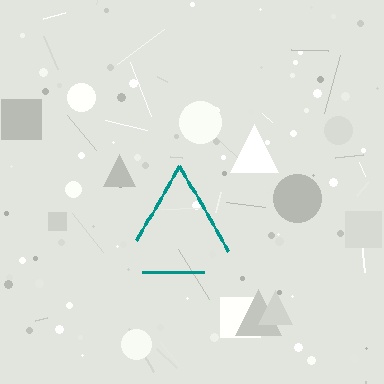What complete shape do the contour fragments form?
The contour fragments form a triangle.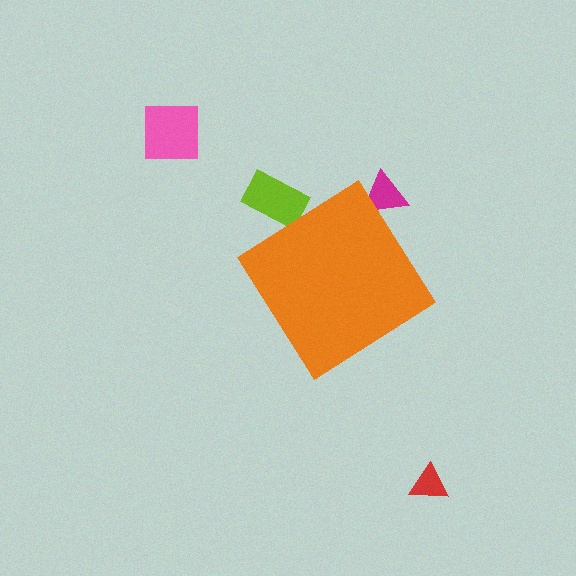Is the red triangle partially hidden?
No, the red triangle is fully visible.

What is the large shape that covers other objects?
An orange diamond.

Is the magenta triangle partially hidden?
Yes, the magenta triangle is partially hidden behind the orange diamond.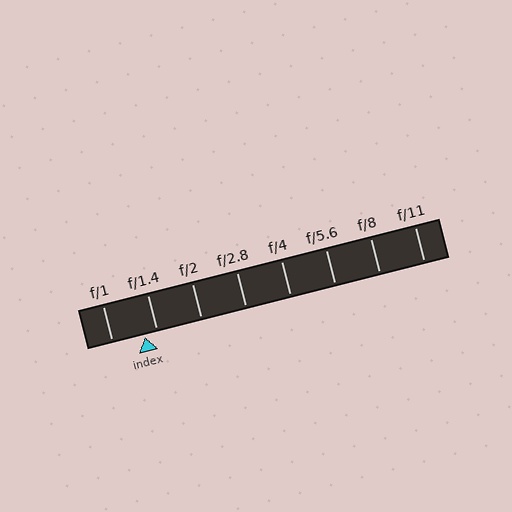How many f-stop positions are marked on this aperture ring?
There are 8 f-stop positions marked.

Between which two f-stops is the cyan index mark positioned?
The index mark is between f/1 and f/1.4.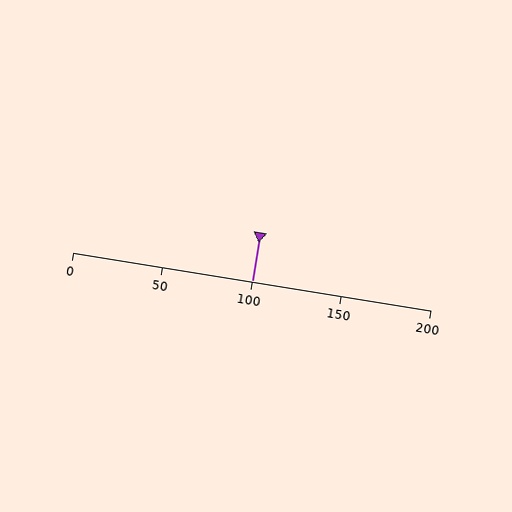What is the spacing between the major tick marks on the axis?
The major ticks are spaced 50 apart.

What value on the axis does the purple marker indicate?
The marker indicates approximately 100.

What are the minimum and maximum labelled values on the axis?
The axis runs from 0 to 200.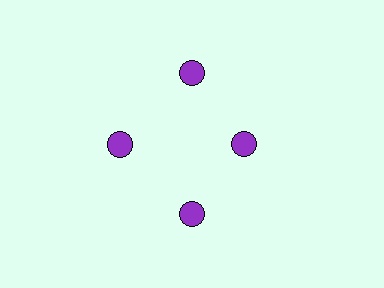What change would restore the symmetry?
The symmetry would be restored by moving it outward, back onto the ring so that all 4 circles sit at equal angles and equal distance from the center.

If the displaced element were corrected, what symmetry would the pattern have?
It would have 4-fold rotational symmetry — the pattern would map onto itself every 90 degrees.